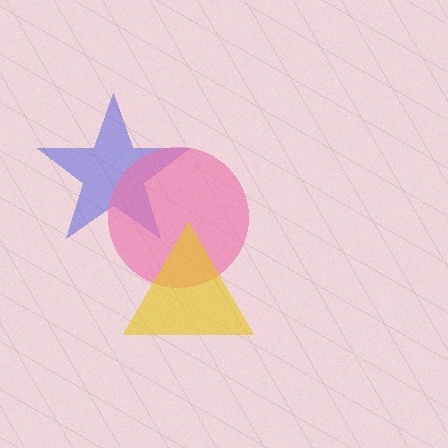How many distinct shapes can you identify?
There are 3 distinct shapes: a blue star, a pink circle, a yellow triangle.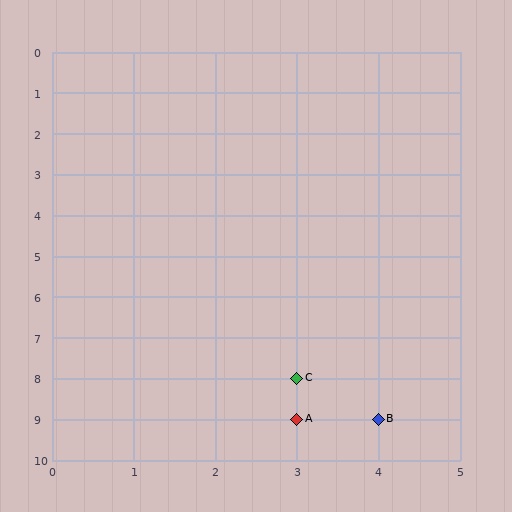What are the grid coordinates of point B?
Point B is at grid coordinates (4, 9).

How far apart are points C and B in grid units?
Points C and B are 1 column and 1 row apart (about 1.4 grid units diagonally).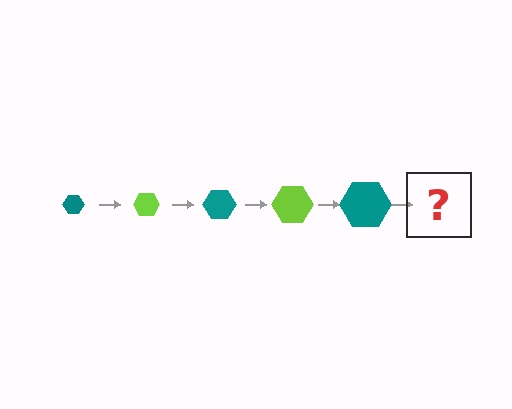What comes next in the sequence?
The next element should be a lime hexagon, larger than the previous one.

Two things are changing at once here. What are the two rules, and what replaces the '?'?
The two rules are that the hexagon grows larger each step and the color cycles through teal and lime. The '?' should be a lime hexagon, larger than the previous one.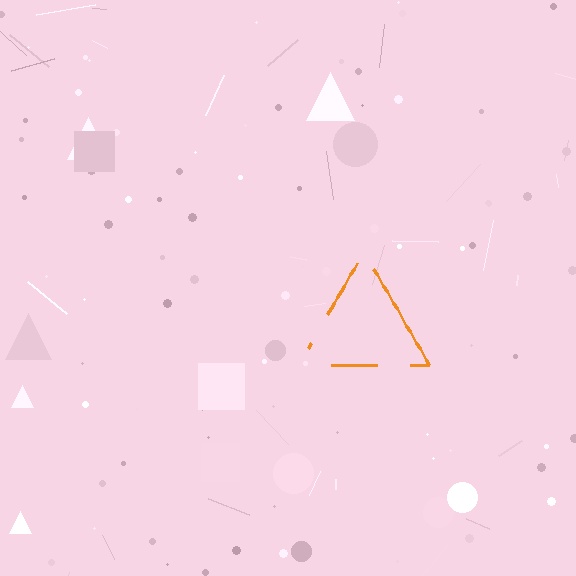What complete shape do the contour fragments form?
The contour fragments form a triangle.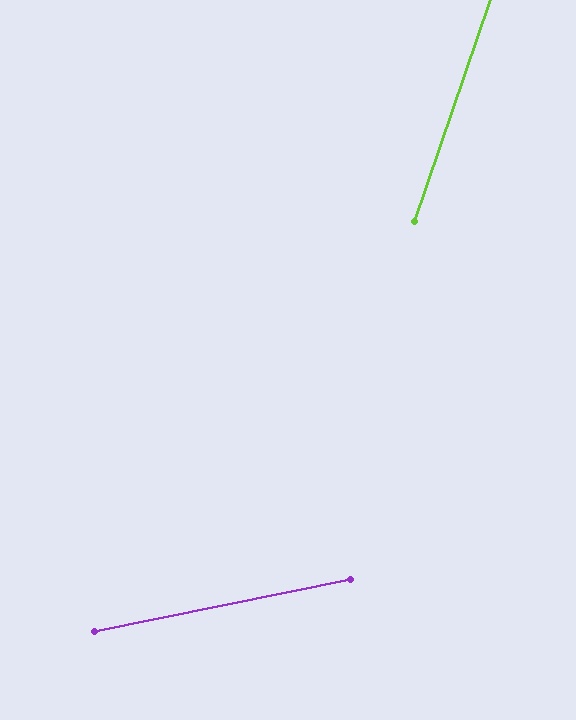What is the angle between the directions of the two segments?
Approximately 60 degrees.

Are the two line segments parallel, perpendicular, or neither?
Neither parallel nor perpendicular — they differ by about 60°.